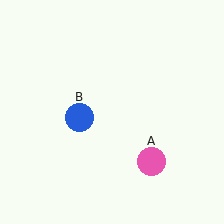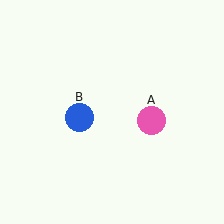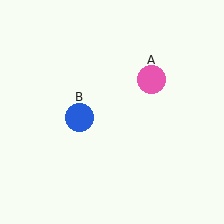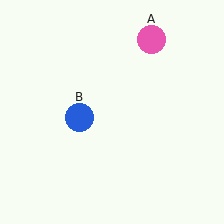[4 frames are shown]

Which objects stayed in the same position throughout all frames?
Blue circle (object B) remained stationary.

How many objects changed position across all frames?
1 object changed position: pink circle (object A).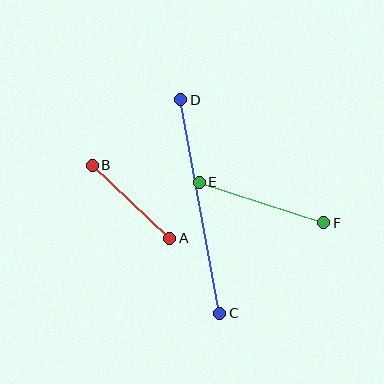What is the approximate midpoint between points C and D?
The midpoint is at approximately (200, 207) pixels.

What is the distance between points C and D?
The distance is approximately 217 pixels.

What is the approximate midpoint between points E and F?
The midpoint is at approximately (261, 203) pixels.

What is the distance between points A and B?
The distance is approximately 106 pixels.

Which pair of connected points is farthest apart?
Points C and D are farthest apart.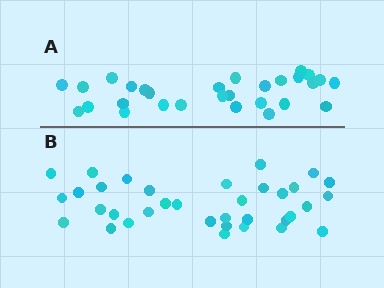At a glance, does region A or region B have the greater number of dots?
Region B (the bottom region) has more dots.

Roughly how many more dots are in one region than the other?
Region B has about 6 more dots than region A.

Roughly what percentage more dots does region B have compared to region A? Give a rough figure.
About 20% more.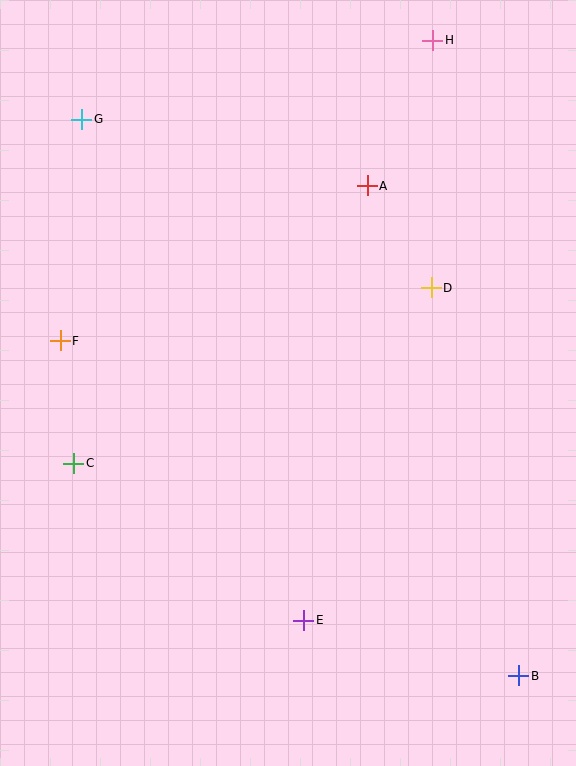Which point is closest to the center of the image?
Point D at (431, 288) is closest to the center.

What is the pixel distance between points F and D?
The distance between F and D is 374 pixels.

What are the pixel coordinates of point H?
Point H is at (433, 40).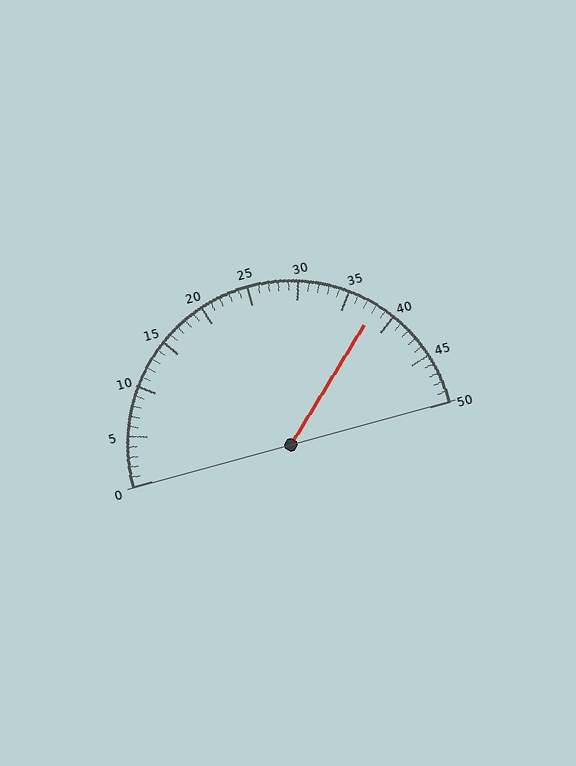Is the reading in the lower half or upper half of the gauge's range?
The reading is in the upper half of the range (0 to 50).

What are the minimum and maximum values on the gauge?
The gauge ranges from 0 to 50.